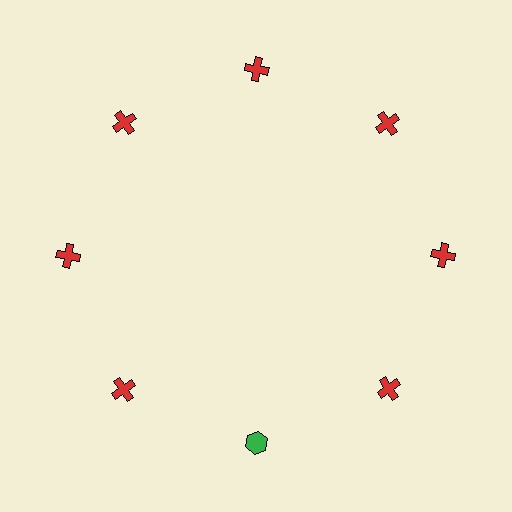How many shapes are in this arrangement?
There are 8 shapes arranged in a ring pattern.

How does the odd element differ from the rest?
It differs in both color (green instead of red) and shape (hexagon instead of cross).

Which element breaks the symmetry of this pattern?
The green hexagon at roughly the 6 o'clock position breaks the symmetry. All other shapes are red crosses.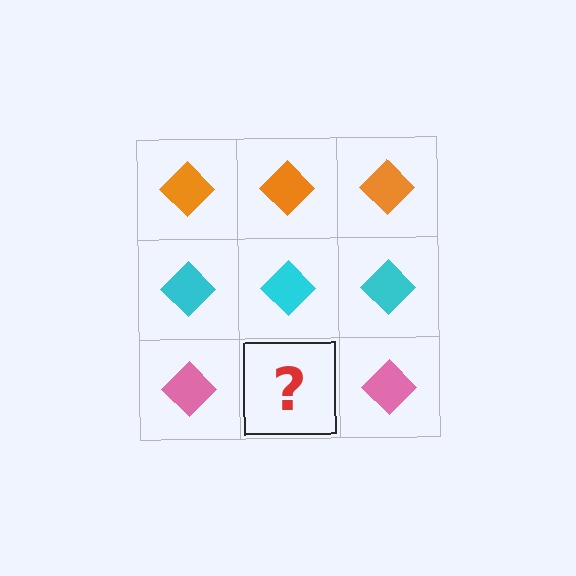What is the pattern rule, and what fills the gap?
The rule is that each row has a consistent color. The gap should be filled with a pink diamond.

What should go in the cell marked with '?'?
The missing cell should contain a pink diamond.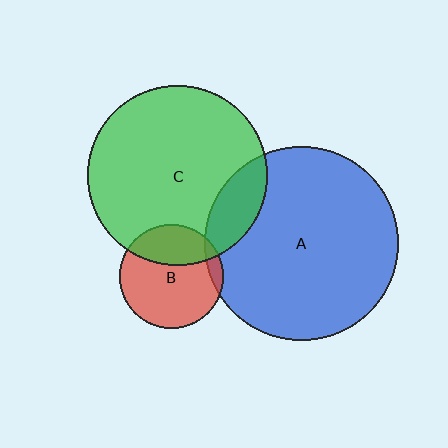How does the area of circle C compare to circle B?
Approximately 3.0 times.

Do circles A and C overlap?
Yes.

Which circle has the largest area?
Circle A (blue).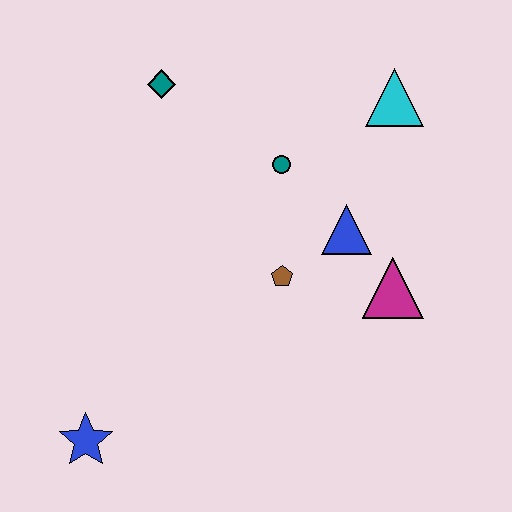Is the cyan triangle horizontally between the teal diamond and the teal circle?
No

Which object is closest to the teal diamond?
The teal circle is closest to the teal diamond.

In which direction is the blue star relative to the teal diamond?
The blue star is below the teal diamond.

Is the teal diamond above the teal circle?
Yes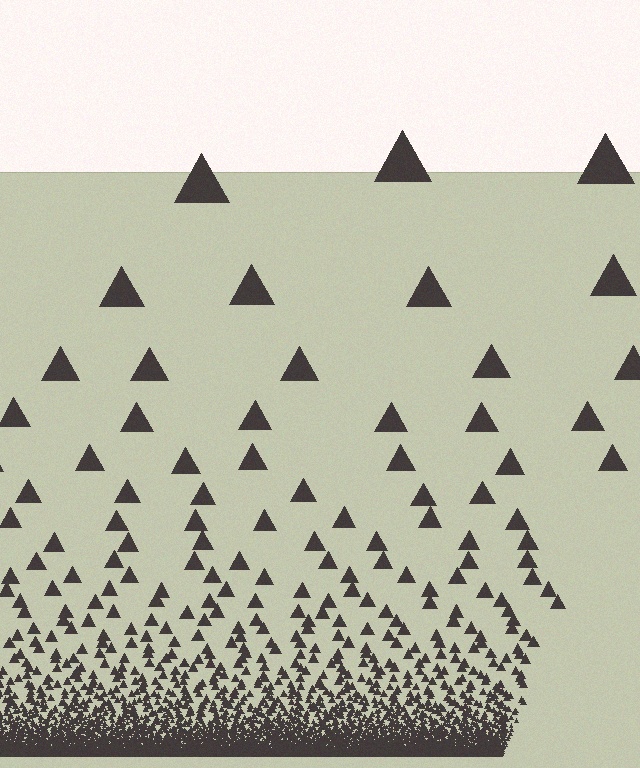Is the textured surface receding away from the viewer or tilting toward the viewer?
The surface appears to tilt toward the viewer. Texture elements get larger and sparser toward the top.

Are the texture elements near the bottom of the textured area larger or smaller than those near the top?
Smaller. The gradient is inverted — elements near the bottom are smaller and denser.